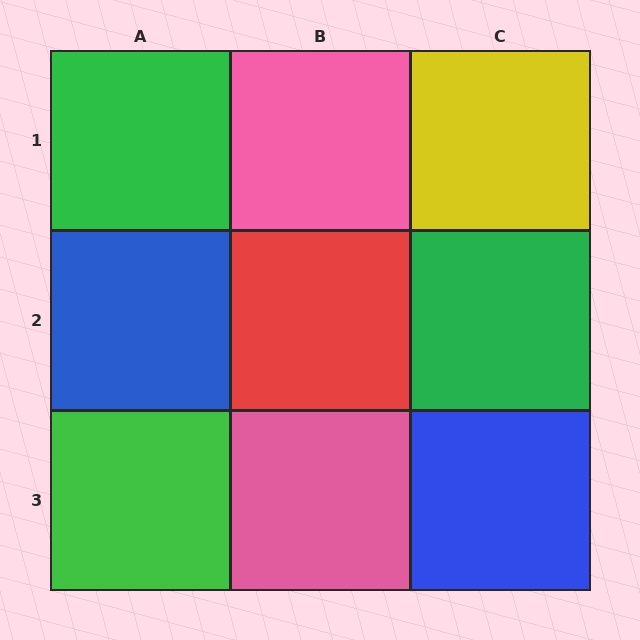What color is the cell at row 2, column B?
Red.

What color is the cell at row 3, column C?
Blue.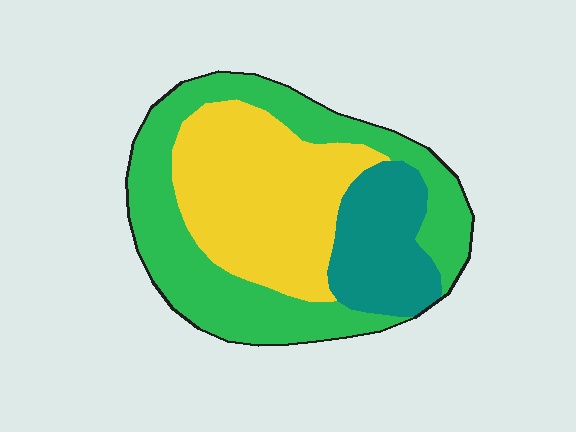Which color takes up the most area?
Green, at roughly 45%.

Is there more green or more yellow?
Green.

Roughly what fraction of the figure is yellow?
Yellow takes up about three eighths (3/8) of the figure.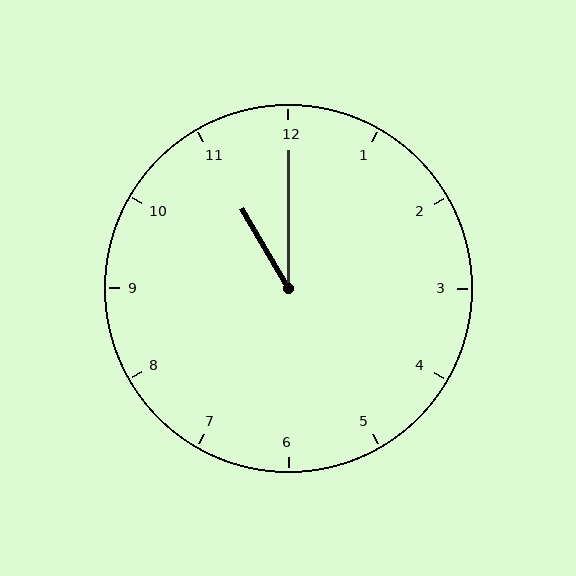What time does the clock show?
11:00.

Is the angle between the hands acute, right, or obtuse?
It is acute.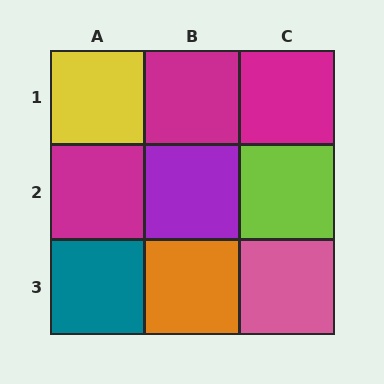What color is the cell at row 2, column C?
Lime.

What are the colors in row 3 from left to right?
Teal, orange, pink.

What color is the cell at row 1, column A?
Yellow.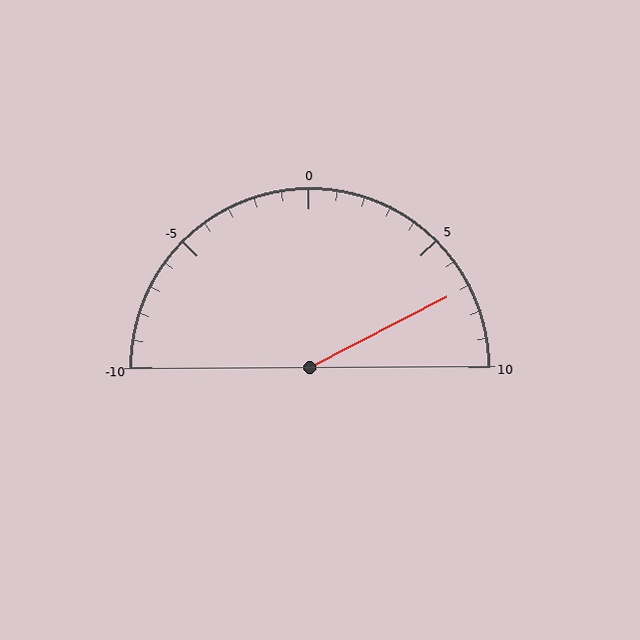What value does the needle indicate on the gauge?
The needle indicates approximately 7.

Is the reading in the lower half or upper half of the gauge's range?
The reading is in the upper half of the range (-10 to 10).